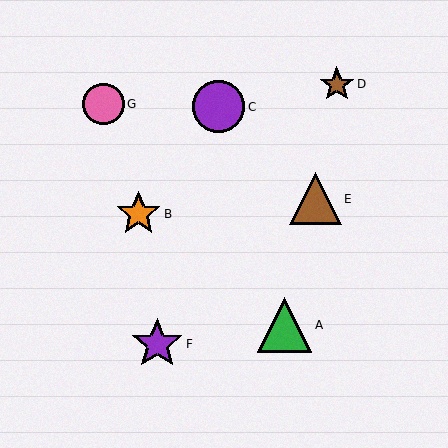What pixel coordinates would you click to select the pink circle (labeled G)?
Click at (103, 104) to select the pink circle G.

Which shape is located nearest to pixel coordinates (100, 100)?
The pink circle (labeled G) at (103, 104) is nearest to that location.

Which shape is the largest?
The green triangle (labeled A) is the largest.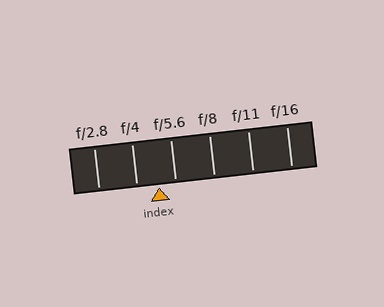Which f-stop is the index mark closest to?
The index mark is closest to f/5.6.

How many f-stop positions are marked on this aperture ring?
There are 6 f-stop positions marked.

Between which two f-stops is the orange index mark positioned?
The index mark is between f/4 and f/5.6.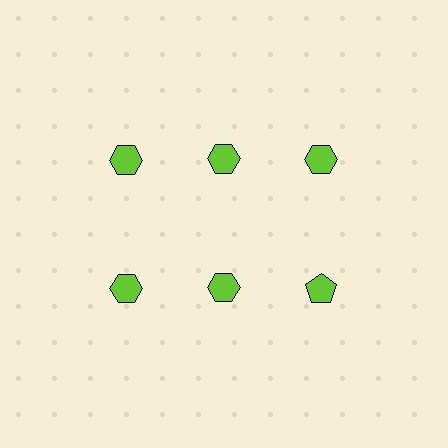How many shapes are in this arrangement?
There are 6 shapes arranged in a grid pattern.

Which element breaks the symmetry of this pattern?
The lime pentagon in the second row, center column breaks the symmetry. All other shapes are lime hexagons.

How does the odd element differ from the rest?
It has a different shape: pentagon instead of hexagon.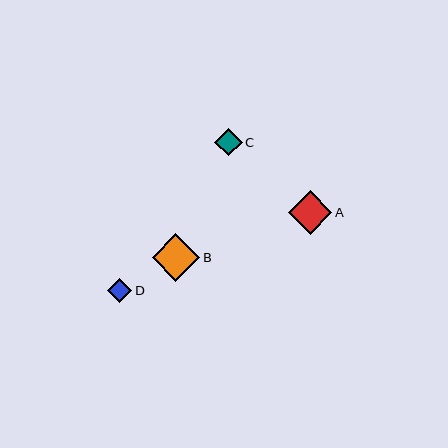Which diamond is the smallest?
Diamond D is the smallest with a size of approximately 24 pixels.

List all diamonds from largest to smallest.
From largest to smallest: B, A, C, D.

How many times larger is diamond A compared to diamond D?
Diamond A is approximately 1.8 times the size of diamond D.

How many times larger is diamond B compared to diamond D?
Diamond B is approximately 2.0 times the size of diamond D.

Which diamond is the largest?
Diamond B is the largest with a size of approximately 48 pixels.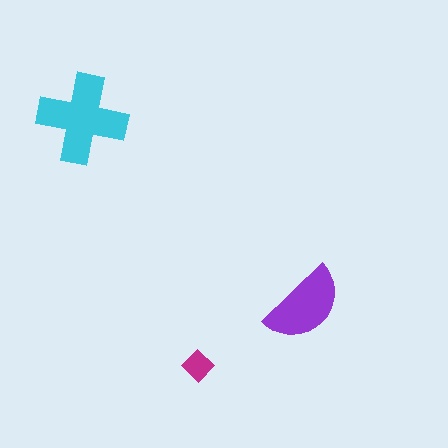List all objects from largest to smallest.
The cyan cross, the purple semicircle, the magenta diamond.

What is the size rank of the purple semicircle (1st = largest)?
2nd.